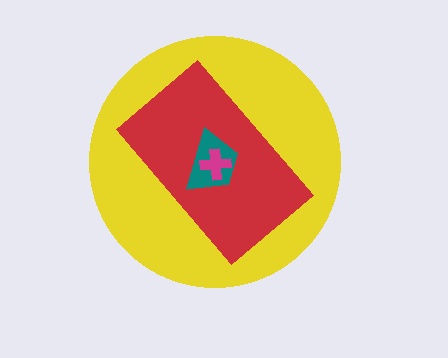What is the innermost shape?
The magenta cross.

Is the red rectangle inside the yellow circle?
Yes.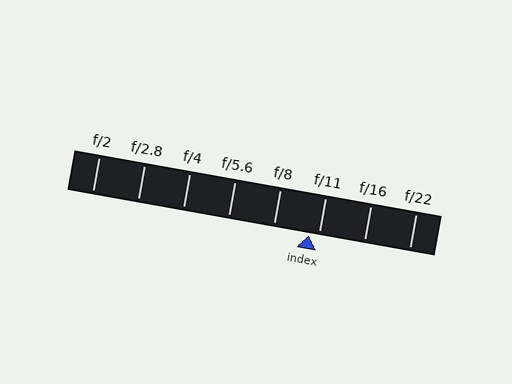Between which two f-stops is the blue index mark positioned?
The index mark is between f/8 and f/11.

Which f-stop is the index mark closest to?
The index mark is closest to f/11.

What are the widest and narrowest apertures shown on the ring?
The widest aperture shown is f/2 and the narrowest is f/22.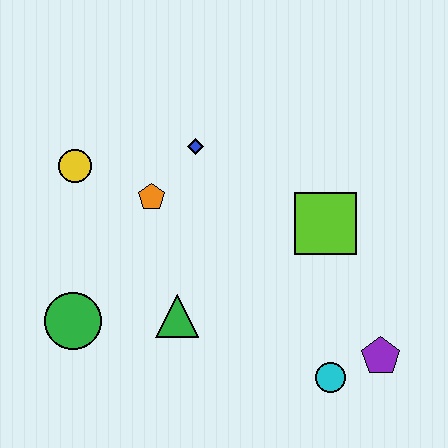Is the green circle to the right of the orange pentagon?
No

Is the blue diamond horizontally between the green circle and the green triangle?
No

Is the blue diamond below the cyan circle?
No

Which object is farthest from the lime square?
The green circle is farthest from the lime square.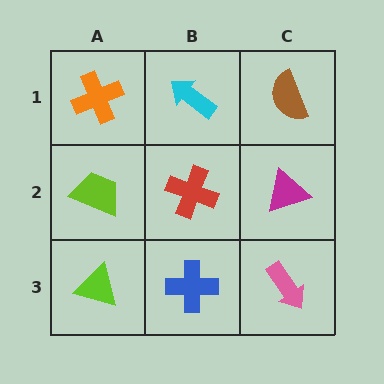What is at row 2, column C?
A magenta triangle.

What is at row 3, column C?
A pink arrow.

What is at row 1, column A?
An orange cross.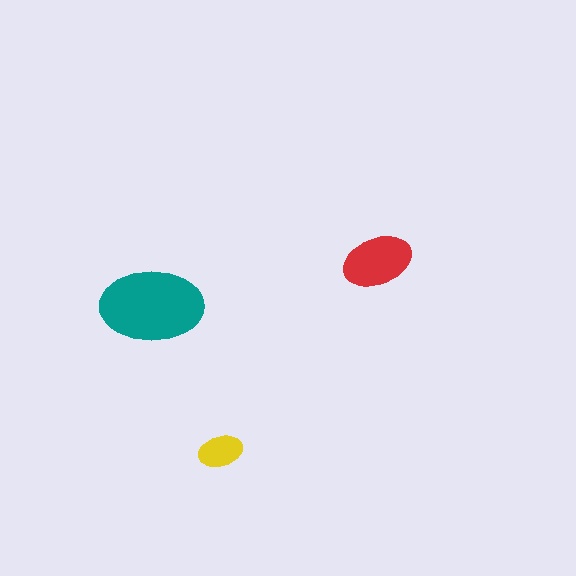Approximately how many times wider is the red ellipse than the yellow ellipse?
About 1.5 times wider.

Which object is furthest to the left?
The teal ellipse is leftmost.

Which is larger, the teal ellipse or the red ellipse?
The teal one.